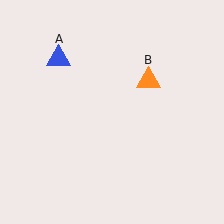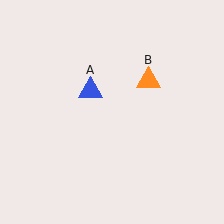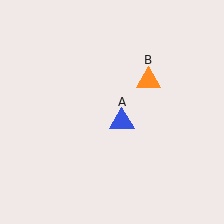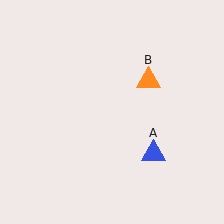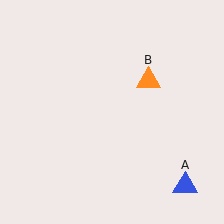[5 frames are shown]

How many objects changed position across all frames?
1 object changed position: blue triangle (object A).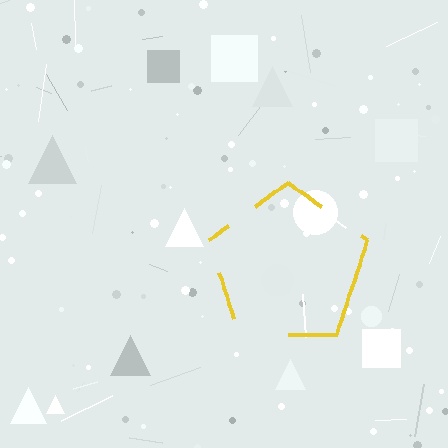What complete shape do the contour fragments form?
The contour fragments form a pentagon.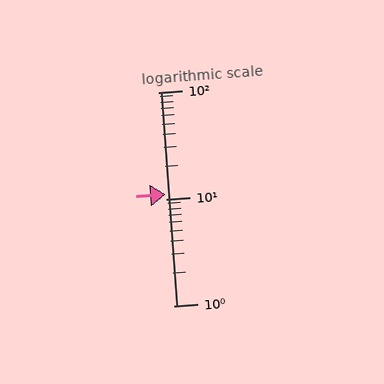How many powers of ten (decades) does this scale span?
The scale spans 2 decades, from 1 to 100.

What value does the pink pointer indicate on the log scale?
The pointer indicates approximately 11.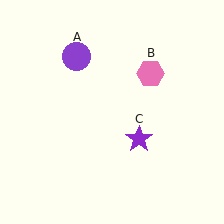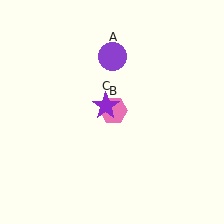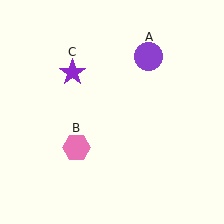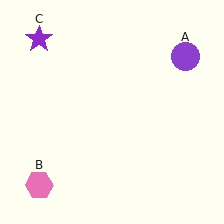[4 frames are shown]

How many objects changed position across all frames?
3 objects changed position: purple circle (object A), pink hexagon (object B), purple star (object C).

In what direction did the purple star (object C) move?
The purple star (object C) moved up and to the left.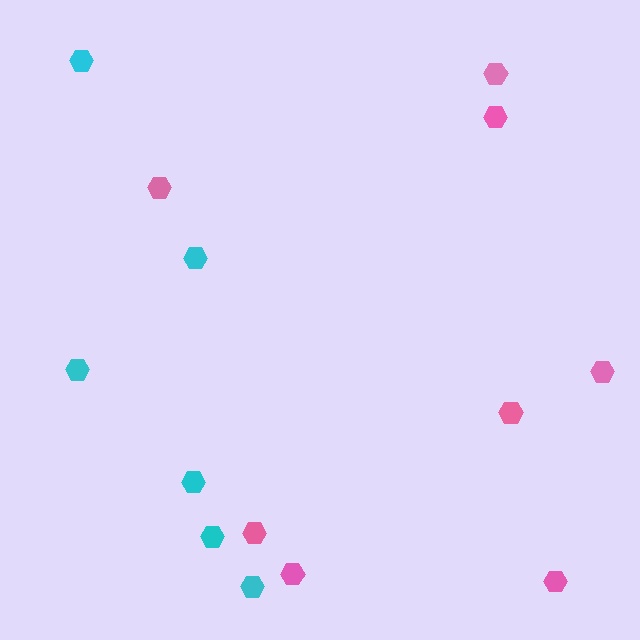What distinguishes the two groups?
There are 2 groups: one group of cyan hexagons (6) and one group of pink hexagons (8).